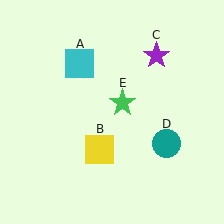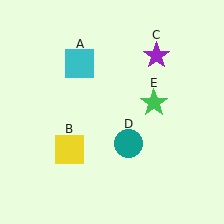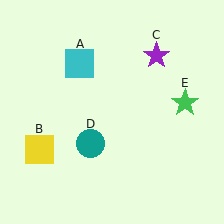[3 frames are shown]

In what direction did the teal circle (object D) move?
The teal circle (object D) moved left.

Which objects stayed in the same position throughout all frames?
Cyan square (object A) and purple star (object C) remained stationary.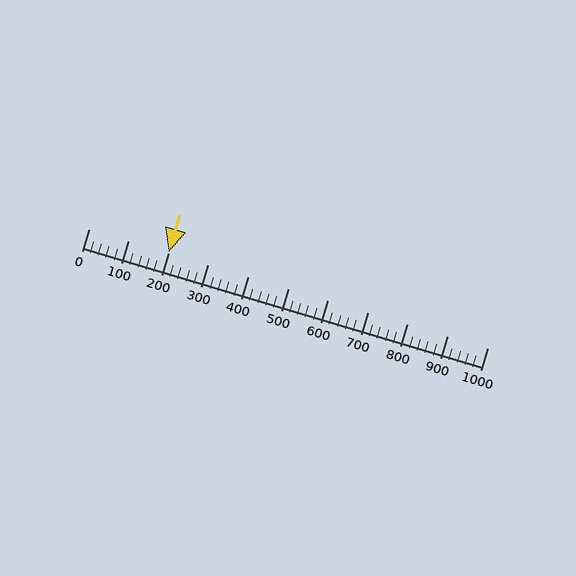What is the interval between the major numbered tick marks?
The major tick marks are spaced 100 units apart.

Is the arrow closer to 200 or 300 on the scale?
The arrow is closer to 200.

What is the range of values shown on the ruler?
The ruler shows values from 0 to 1000.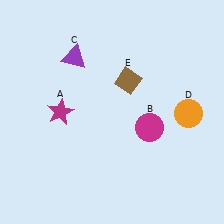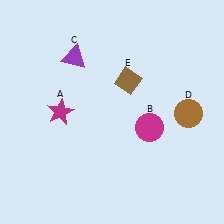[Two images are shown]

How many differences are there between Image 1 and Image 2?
There is 1 difference between the two images.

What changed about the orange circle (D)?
In Image 1, D is orange. In Image 2, it changed to brown.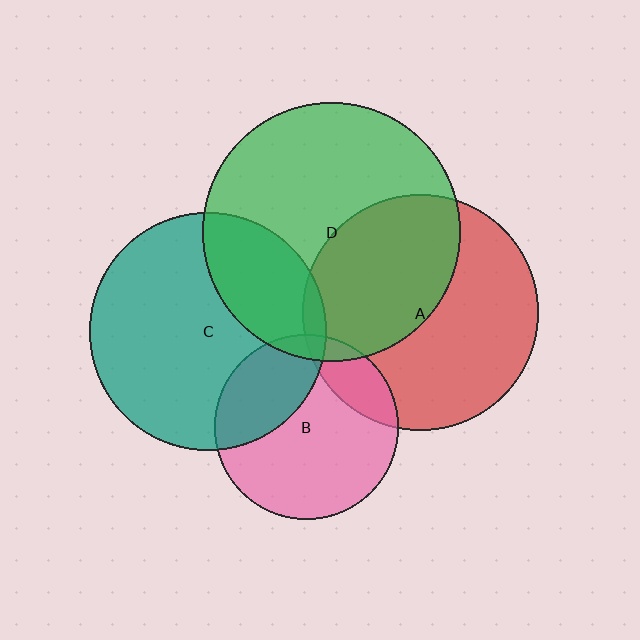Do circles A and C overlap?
Yes.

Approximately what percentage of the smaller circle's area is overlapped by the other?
Approximately 5%.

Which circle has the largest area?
Circle D (green).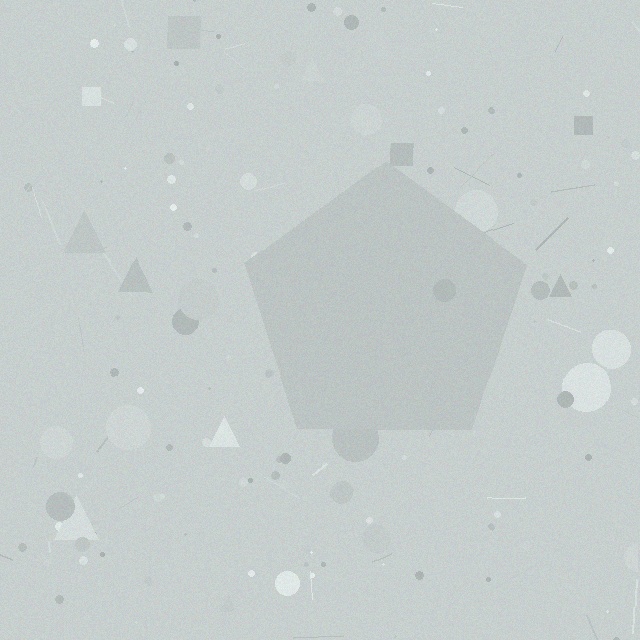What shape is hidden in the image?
A pentagon is hidden in the image.